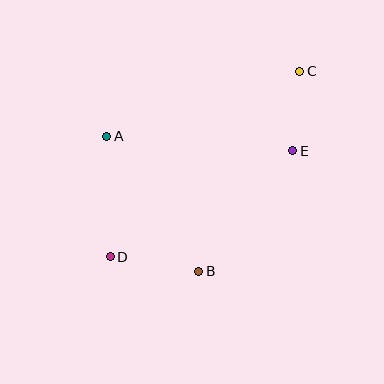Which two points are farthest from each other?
Points C and D are farthest from each other.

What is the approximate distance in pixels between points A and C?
The distance between A and C is approximately 203 pixels.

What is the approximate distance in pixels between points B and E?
The distance between B and E is approximately 153 pixels.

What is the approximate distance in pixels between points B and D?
The distance between B and D is approximately 89 pixels.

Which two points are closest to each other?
Points C and E are closest to each other.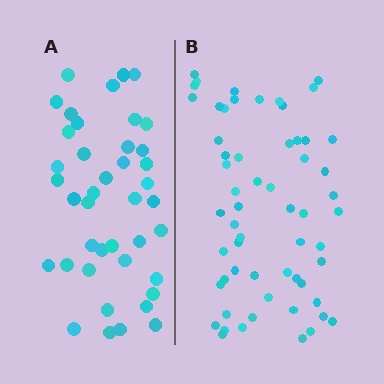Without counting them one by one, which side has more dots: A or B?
Region B (the right region) has more dots.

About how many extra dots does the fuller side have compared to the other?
Region B has approximately 20 more dots than region A.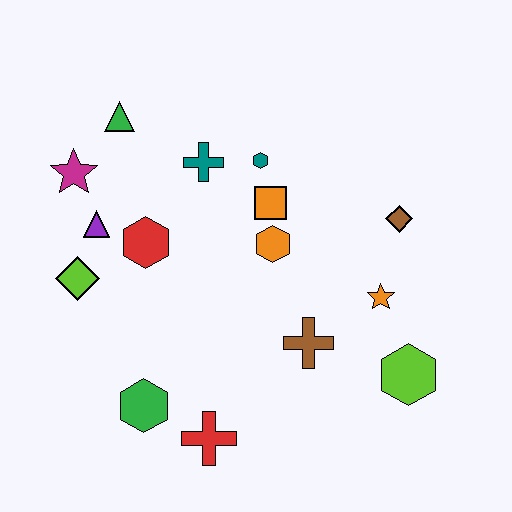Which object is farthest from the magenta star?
The lime hexagon is farthest from the magenta star.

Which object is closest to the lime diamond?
The purple triangle is closest to the lime diamond.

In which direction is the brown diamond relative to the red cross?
The brown diamond is above the red cross.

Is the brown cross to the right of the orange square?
Yes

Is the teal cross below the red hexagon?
No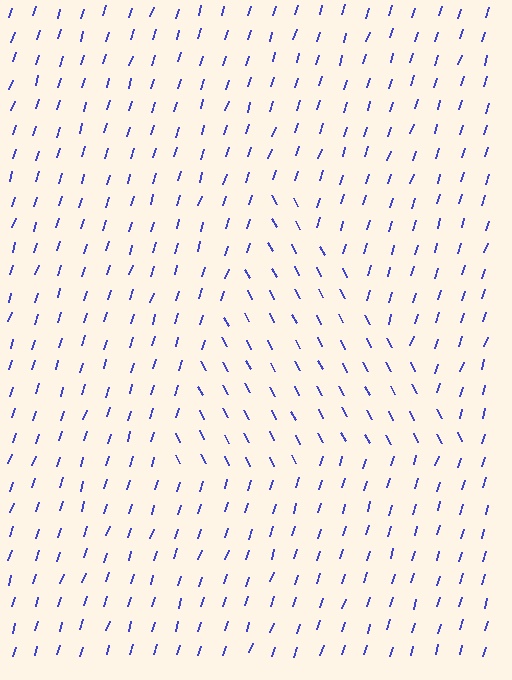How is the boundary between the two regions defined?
The boundary is defined purely by a change in line orientation (approximately 45 degrees difference). All lines are the same color and thickness.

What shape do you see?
I see a triangle.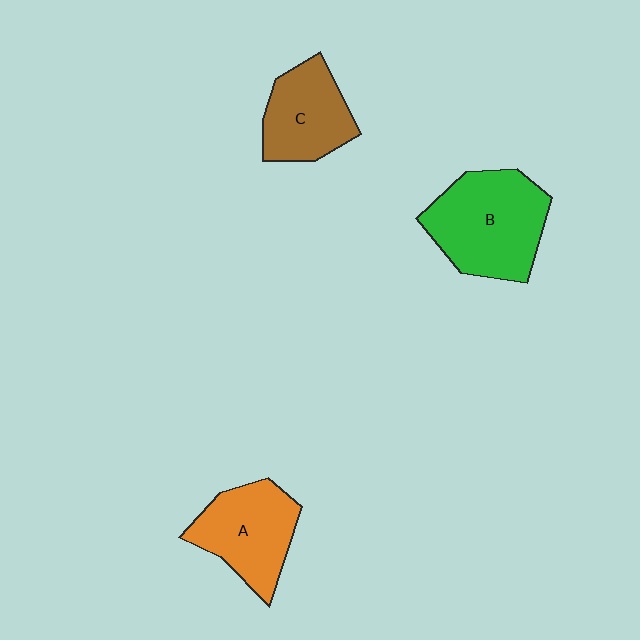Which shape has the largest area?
Shape B (green).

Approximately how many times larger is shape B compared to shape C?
Approximately 1.5 times.